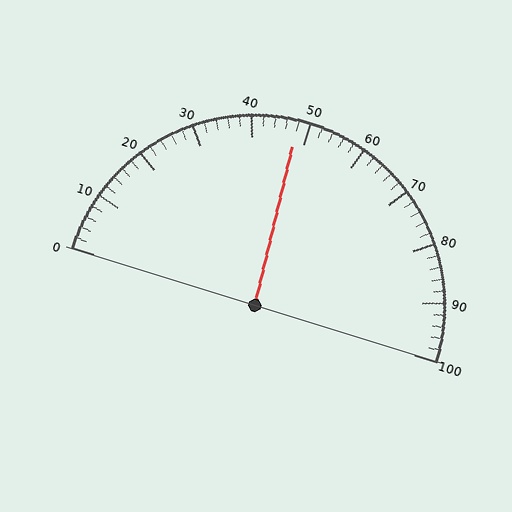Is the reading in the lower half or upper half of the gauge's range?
The reading is in the lower half of the range (0 to 100).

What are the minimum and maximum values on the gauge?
The gauge ranges from 0 to 100.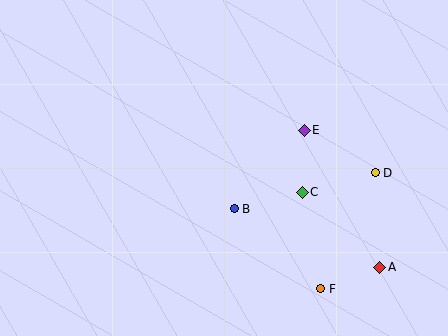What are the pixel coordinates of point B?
Point B is at (234, 209).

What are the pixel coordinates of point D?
Point D is at (375, 173).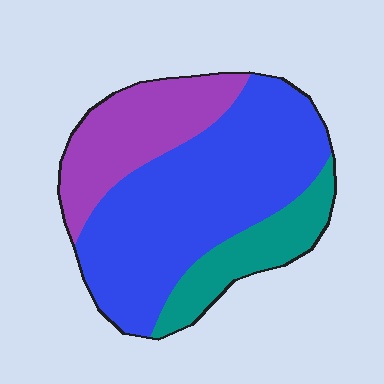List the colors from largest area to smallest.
From largest to smallest: blue, purple, teal.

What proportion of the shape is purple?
Purple covers around 25% of the shape.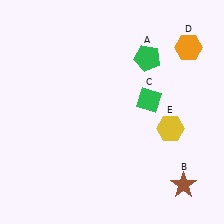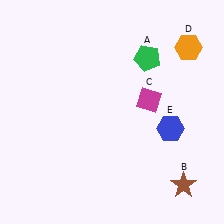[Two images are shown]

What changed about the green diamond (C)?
In Image 1, C is green. In Image 2, it changed to magenta.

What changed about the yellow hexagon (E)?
In Image 1, E is yellow. In Image 2, it changed to blue.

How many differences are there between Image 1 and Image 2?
There are 2 differences between the two images.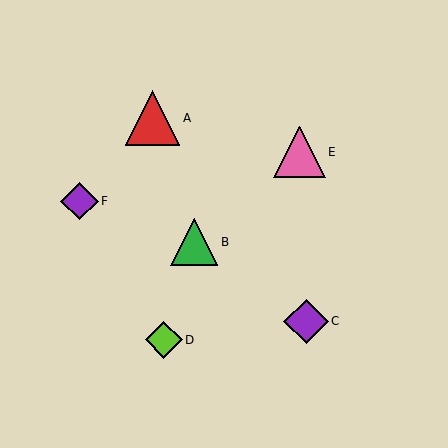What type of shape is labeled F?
Shape F is a purple diamond.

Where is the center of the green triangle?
The center of the green triangle is at (194, 242).